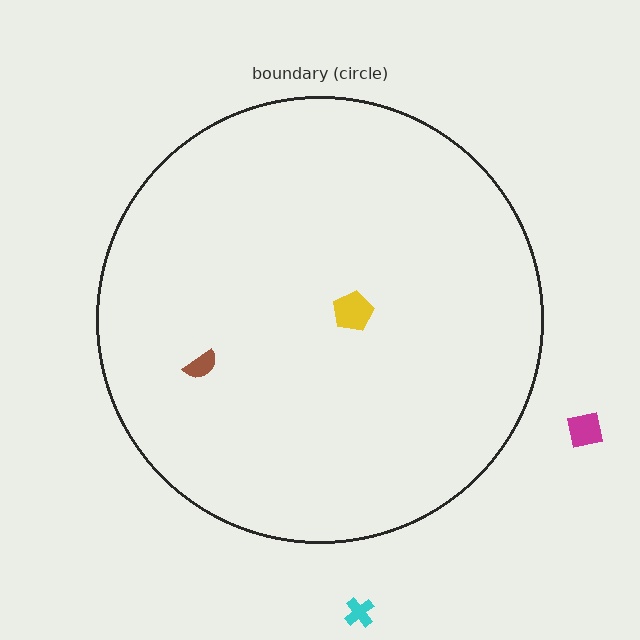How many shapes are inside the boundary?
2 inside, 2 outside.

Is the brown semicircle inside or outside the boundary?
Inside.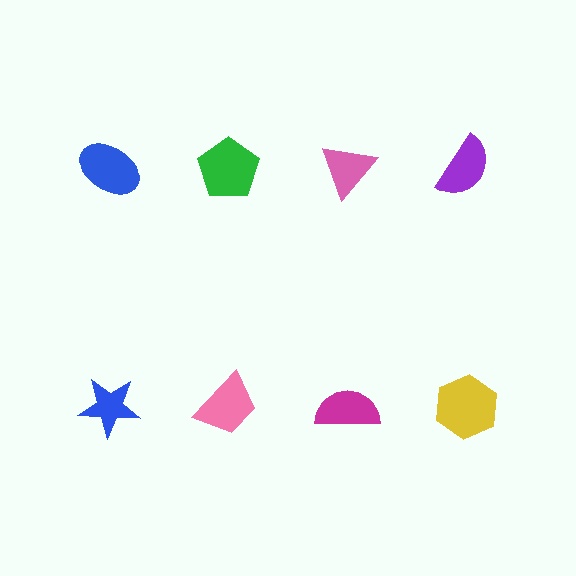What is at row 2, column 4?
A yellow hexagon.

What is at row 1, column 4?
A purple semicircle.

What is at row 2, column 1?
A blue star.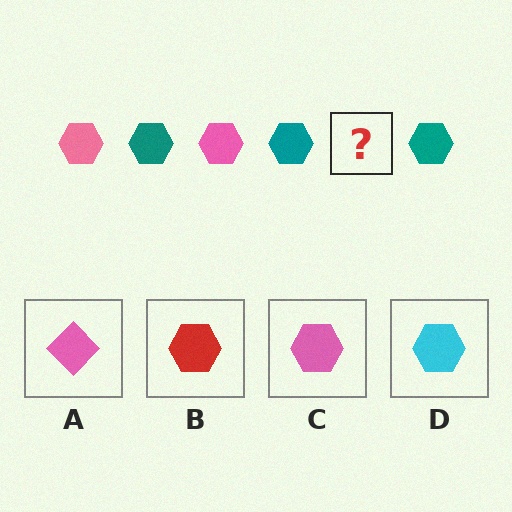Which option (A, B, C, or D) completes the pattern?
C.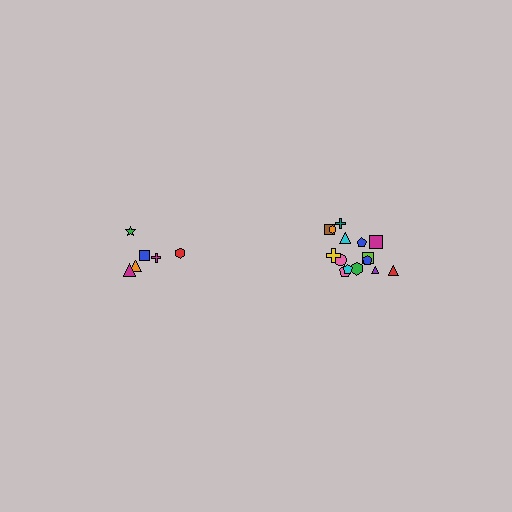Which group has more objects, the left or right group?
The right group.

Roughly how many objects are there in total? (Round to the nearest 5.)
Roughly 20 objects in total.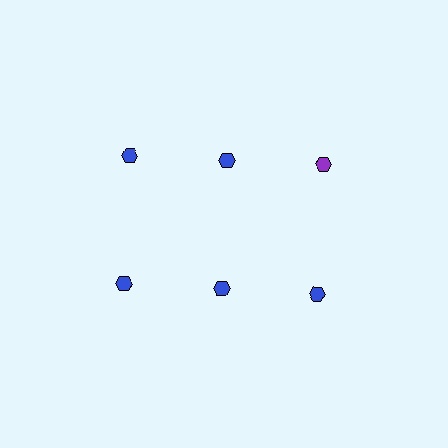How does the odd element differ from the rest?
It has a different color: purple instead of blue.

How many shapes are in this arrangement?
There are 6 shapes arranged in a grid pattern.